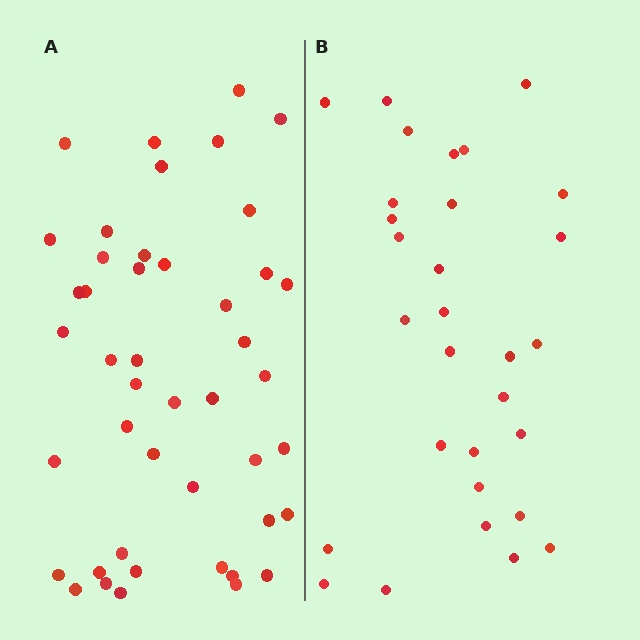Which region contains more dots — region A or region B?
Region A (the left region) has more dots.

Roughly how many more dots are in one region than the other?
Region A has approximately 15 more dots than region B.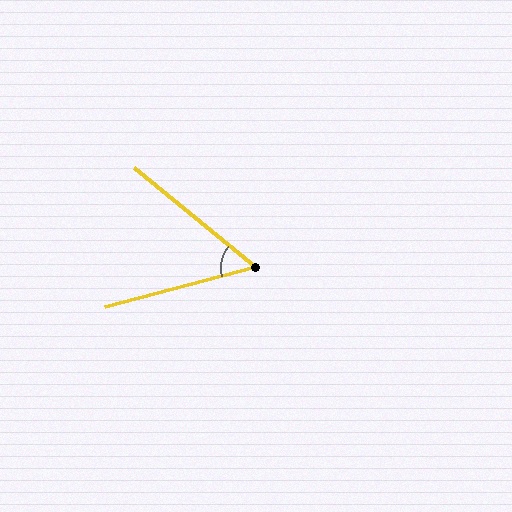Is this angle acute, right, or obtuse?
It is acute.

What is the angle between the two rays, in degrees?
Approximately 54 degrees.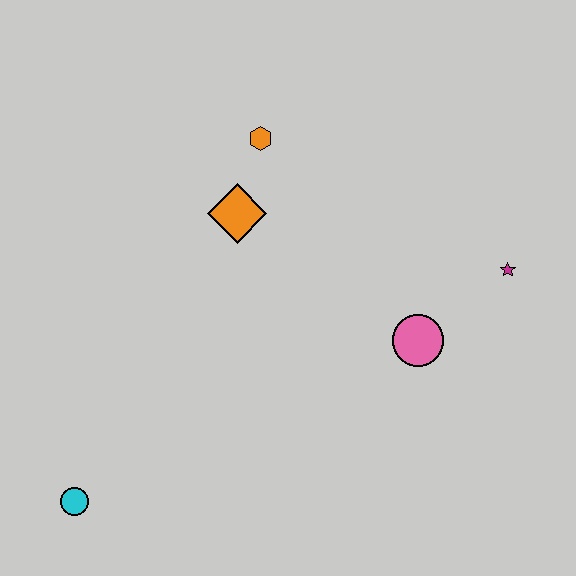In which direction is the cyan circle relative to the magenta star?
The cyan circle is to the left of the magenta star.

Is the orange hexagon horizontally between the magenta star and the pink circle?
No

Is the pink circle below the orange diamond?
Yes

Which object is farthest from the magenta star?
The cyan circle is farthest from the magenta star.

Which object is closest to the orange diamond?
The orange hexagon is closest to the orange diamond.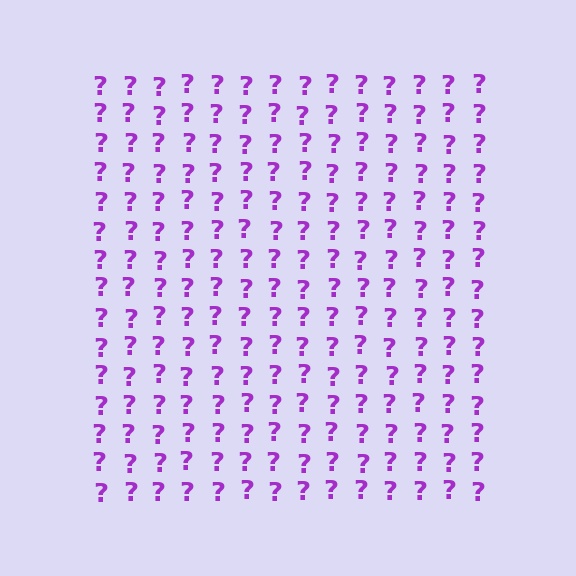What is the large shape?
The large shape is a square.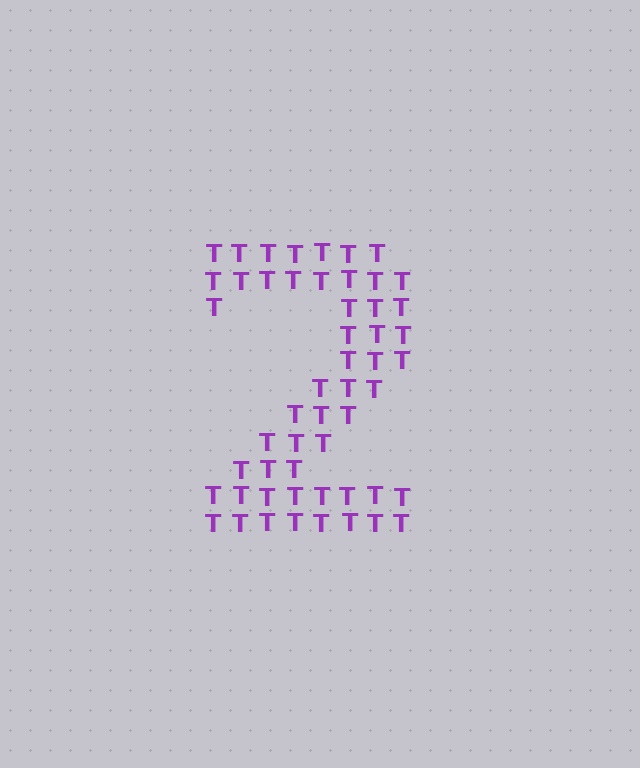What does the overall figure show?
The overall figure shows the digit 2.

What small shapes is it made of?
It is made of small letter T's.